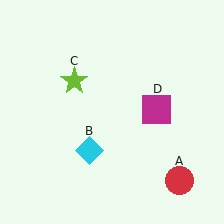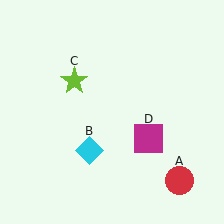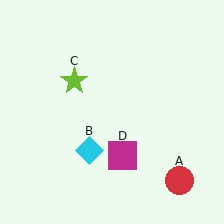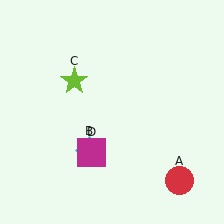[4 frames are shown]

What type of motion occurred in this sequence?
The magenta square (object D) rotated clockwise around the center of the scene.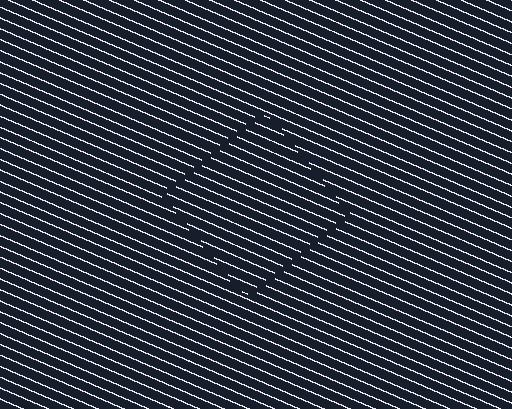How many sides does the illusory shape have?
4 sides — the line-ends trace a square.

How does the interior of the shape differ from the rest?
The interior of the shape contains the same grating, shifted by half a period — the contour is defined by the phase discontinuity where line-ends from the inner and outer gratings abut.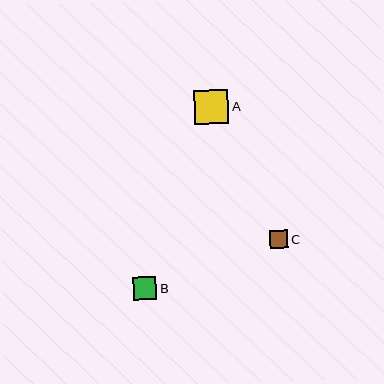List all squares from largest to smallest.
From largest to smallest: A, B, C.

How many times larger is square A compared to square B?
Square A is approximately 1.5 times the size of square B.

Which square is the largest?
Square A is the largest with a size of approximately 34 pixels.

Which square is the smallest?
Square C is the smallest with a size of approximately 18 pixels.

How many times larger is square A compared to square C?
Square A is approximately 1.9 times the size of square C.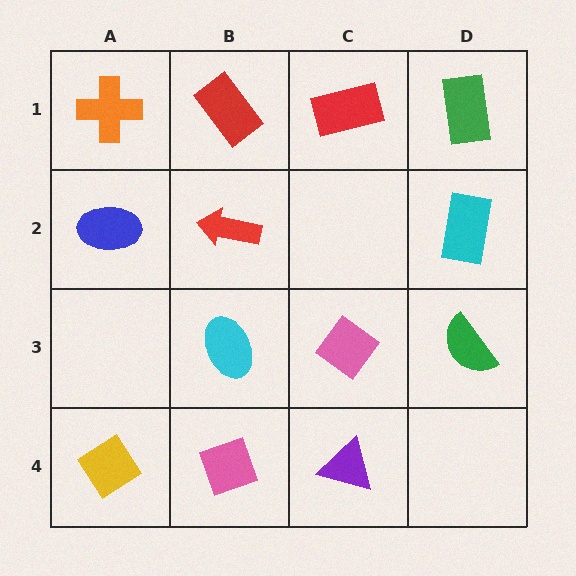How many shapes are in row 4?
3 shapes.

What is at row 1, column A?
An orange cross.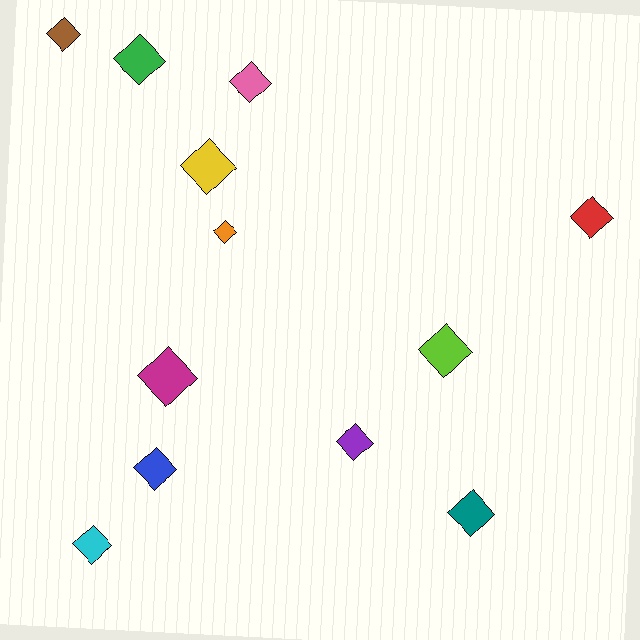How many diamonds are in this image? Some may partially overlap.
There are 12 diamonds.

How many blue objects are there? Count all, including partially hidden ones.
There is 1 blue object.